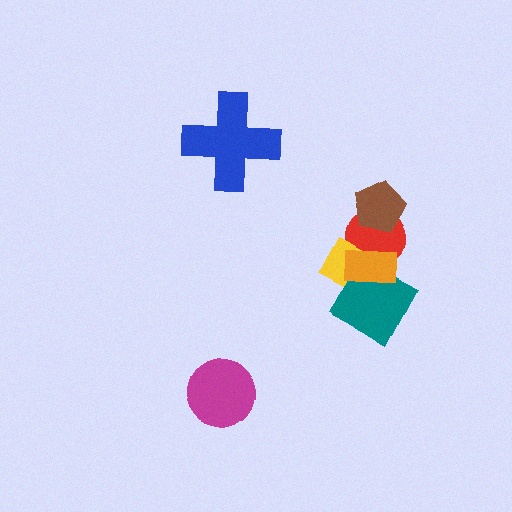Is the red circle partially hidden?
Yes, it is partially covered by another shape.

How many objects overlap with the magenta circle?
0 objects overlap with the magenta circle.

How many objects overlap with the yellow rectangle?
3 objects overlap with the yellow rectangle.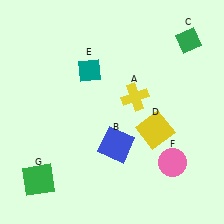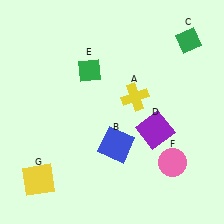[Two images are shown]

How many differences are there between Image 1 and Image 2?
There are 3 differences between the two images.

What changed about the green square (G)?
In Image 1, G is green. In Image 2, it changed to yellow.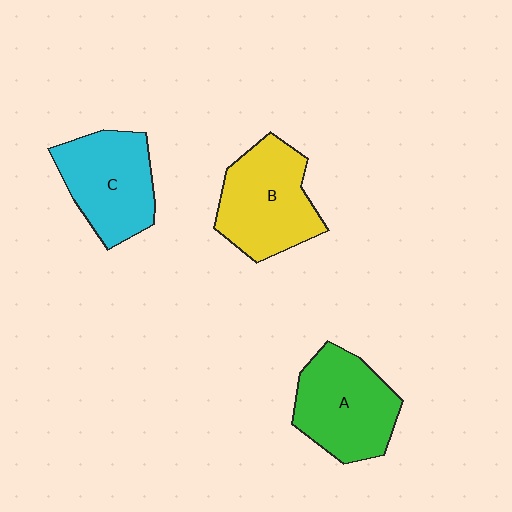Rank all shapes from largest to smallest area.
From largest to smallest: B (yellow), A (green), C (cyan).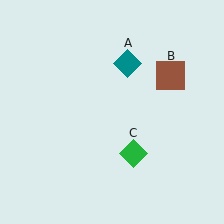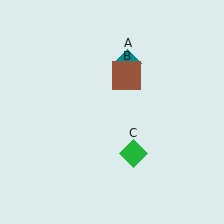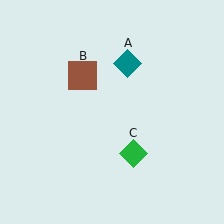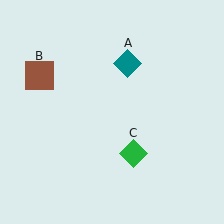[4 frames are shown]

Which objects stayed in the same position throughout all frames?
Teal diamond (object A) and green diamond (object C) remained stationary.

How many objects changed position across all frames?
1 object changed position: brown square (object B).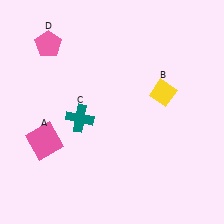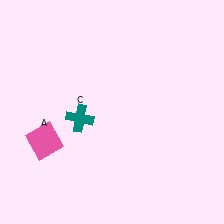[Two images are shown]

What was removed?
The pink pentagon (D), the yellow diamond (B) were removed in Image 2.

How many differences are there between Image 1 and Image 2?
There are 2 differences between the two images.